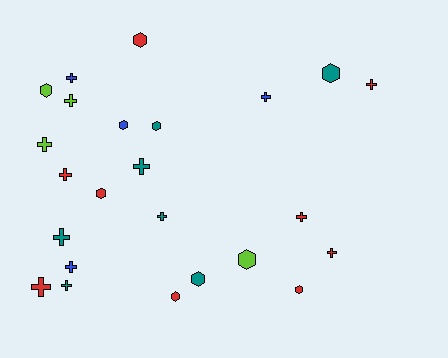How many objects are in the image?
There are 24 objects.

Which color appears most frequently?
Red, with 9 objects.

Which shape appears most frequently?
Cross, with 14 objects.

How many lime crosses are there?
There are 2 lime crosses.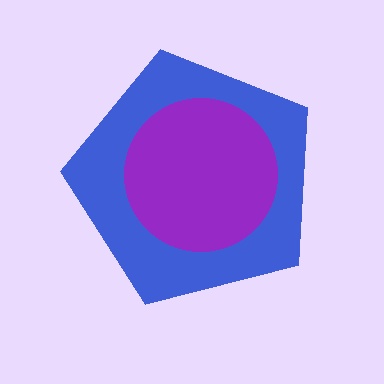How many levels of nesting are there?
2.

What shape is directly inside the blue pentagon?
The purple circle.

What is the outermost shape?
The blue pentagon.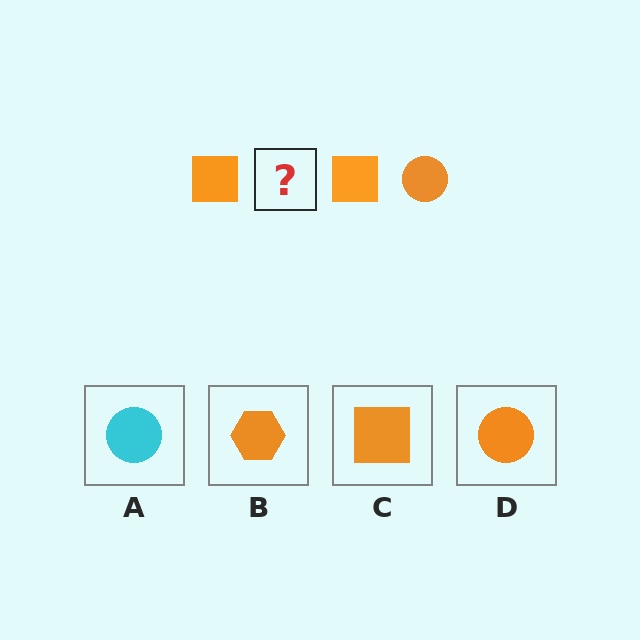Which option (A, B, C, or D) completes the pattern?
D.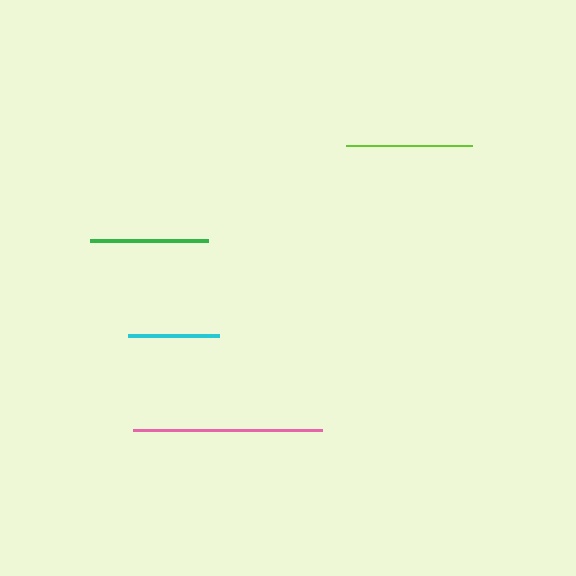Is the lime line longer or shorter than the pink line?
The pink line is longer than the lime line.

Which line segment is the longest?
The pink line is the longest at approximately 189 pixels.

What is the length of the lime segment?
The lime segment is approximately 127 pixels long.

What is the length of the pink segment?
The pink segment is approximately 189 pixels long.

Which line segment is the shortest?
The cyan line is the shortest at approximately 92 pixels.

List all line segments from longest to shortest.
From longest to shortest: pink, lime, green, cyan.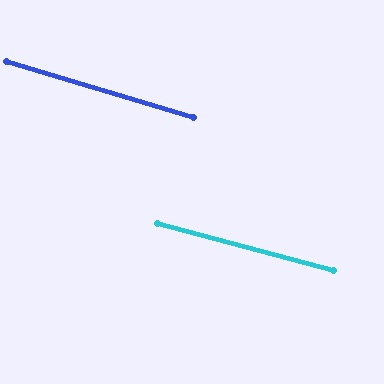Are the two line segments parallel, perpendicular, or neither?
Parallel — their directions differ by only 1.6°.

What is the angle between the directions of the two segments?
Approximately 2 degrees.